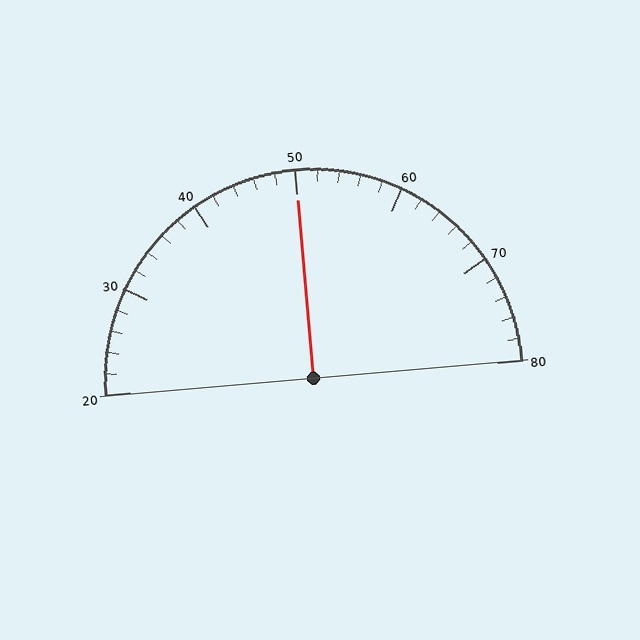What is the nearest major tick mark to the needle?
The nearest major tick mark is 50.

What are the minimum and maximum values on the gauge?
The gauge ranges from 20 to 80.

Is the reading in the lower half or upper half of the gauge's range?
The reading is in the upper half of the range (20 to 80).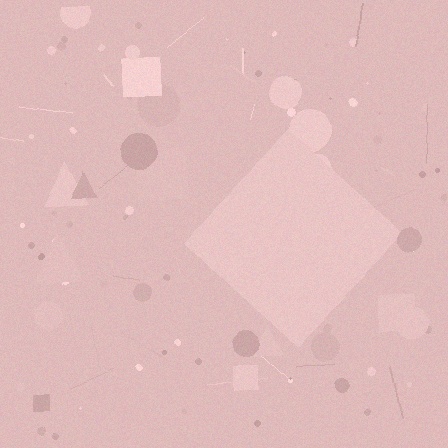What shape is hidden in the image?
A diamond is hidden in the image.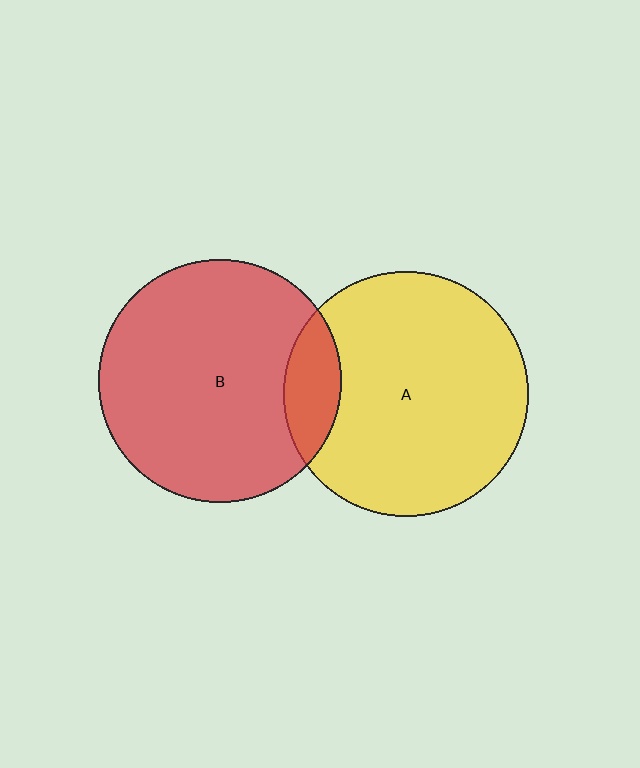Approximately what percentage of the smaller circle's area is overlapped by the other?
Approximately 15%.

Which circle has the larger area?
Circle A (yellow).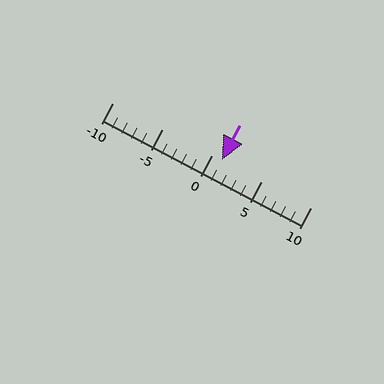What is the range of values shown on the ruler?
The ruler shows values from -10 to 10.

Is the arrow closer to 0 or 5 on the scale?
The arrow is closer to 0.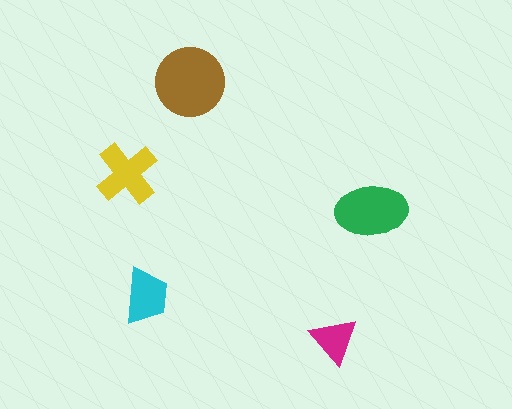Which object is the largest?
The brown circle.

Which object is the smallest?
The magenta triangle.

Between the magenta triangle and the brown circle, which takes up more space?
The brown circle.